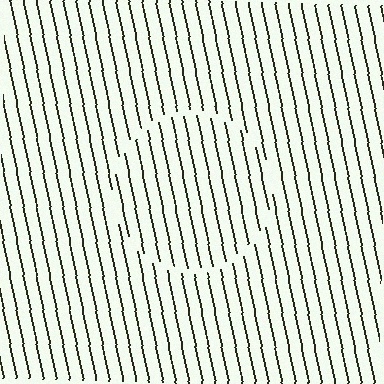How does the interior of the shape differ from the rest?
The interior of the shape contains the same grating, shifted by half a period — the contour is defined by the phase discontinuity where line-ends from the inner and outer gratings abut.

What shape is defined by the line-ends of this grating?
An illusory circle. The interior of the shape contains the same grating, shifted by half a period — the contour is defined by the phase discontinuity where line-ends from the inner and outer gratings abut.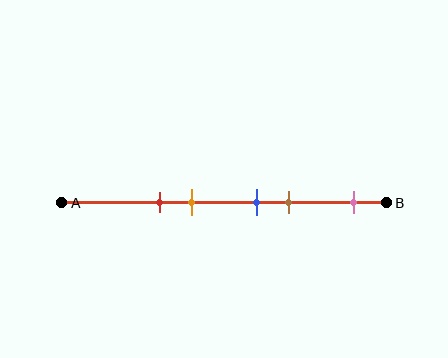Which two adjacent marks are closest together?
The blue and brown marks are the closest adjacent pair.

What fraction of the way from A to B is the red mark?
The red mark is approximately 30% (0.3) of the way from A to B.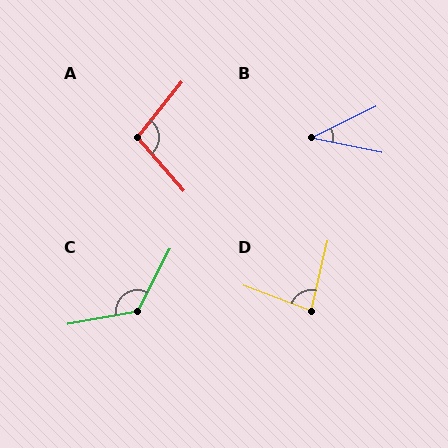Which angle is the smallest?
B, at approximately 38 degrees.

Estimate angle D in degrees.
Approximately 82 degrees.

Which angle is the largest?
C, at approximately 128 degrees.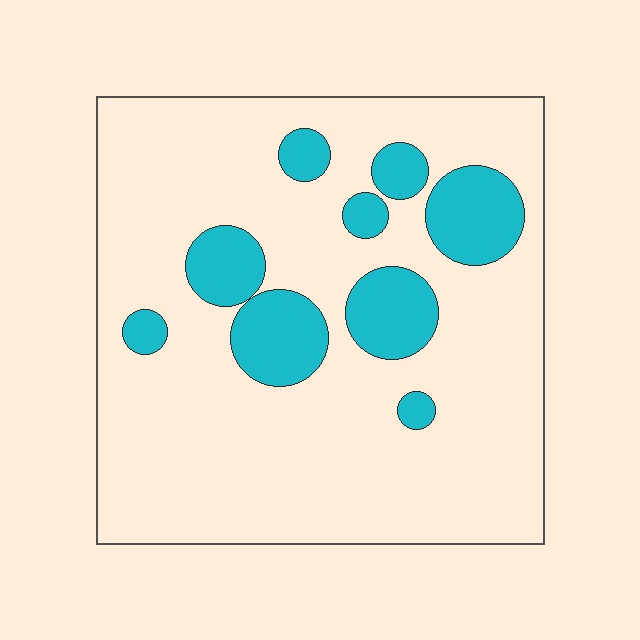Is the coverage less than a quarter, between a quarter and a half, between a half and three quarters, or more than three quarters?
Less than a quarter.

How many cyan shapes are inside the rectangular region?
9.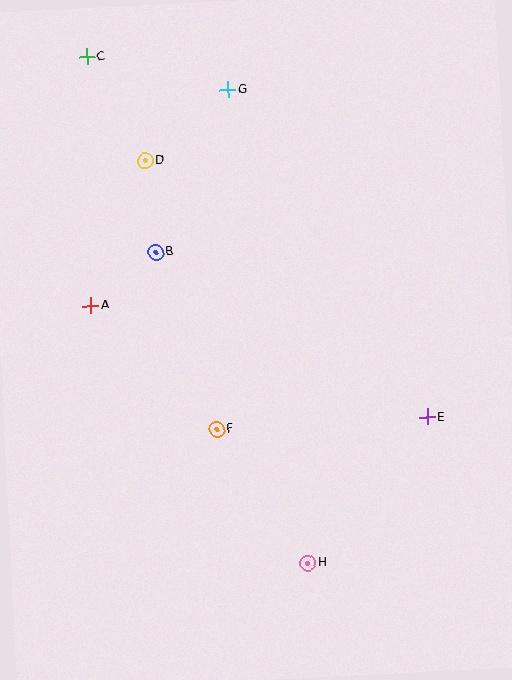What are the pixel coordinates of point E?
Point E is at (427, 417).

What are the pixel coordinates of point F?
Point F is at (217, 429).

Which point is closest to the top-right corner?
Point G is closest to the top-right corner.